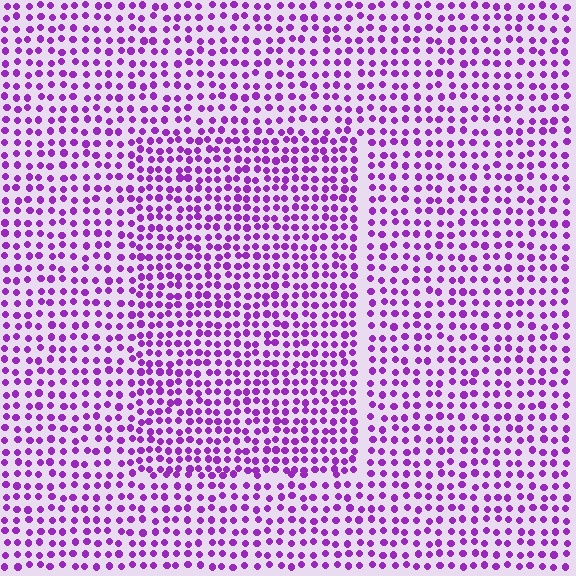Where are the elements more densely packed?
The elements are more densely packed inside the rectangle boundary.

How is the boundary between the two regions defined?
The boundary is defined by a change in element density (approximately 1.4x ratio). All elements are the same color, size, and shape.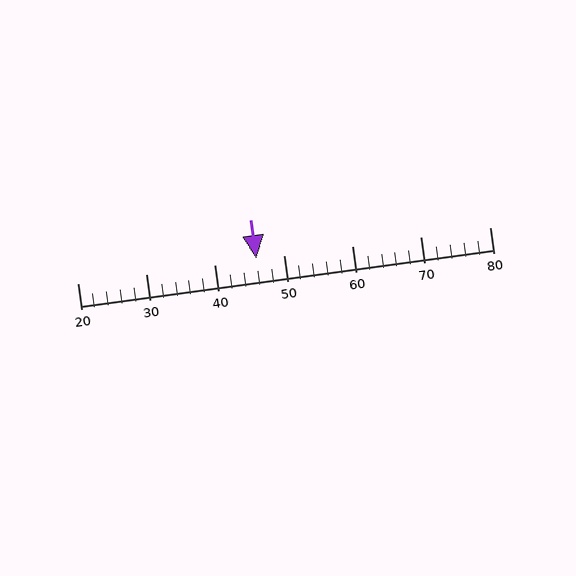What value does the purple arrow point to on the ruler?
The purple arrow points to approximately 46.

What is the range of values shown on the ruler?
The ruler shows values from 20 to 80.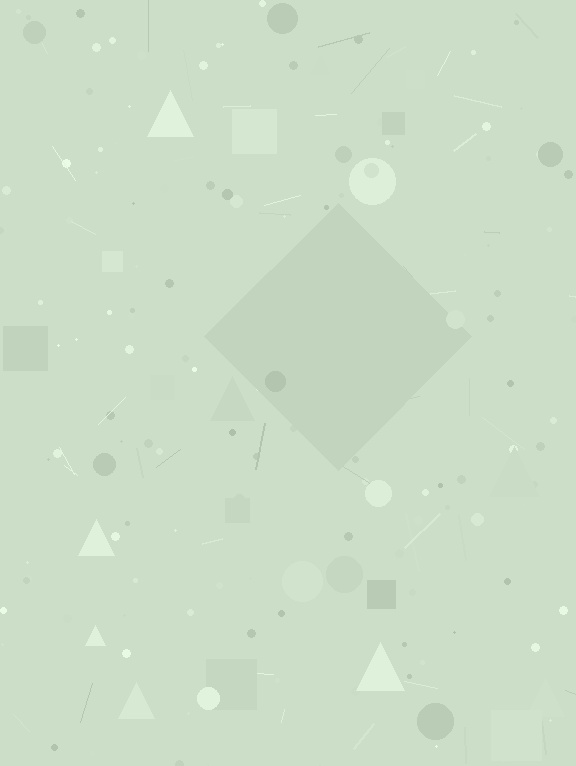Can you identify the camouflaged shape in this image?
The camouflaged shape is a diamond.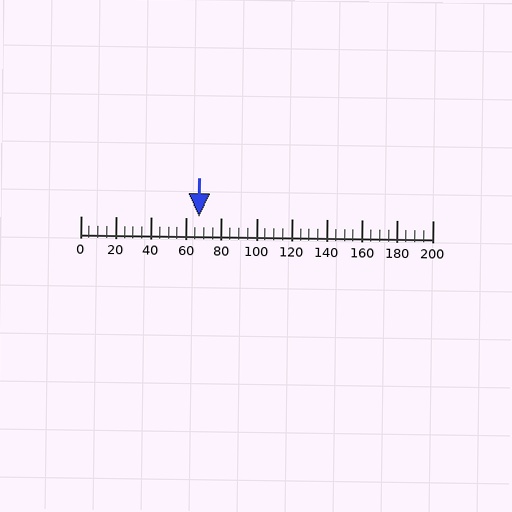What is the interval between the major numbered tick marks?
The major tick marks are spaced 20 units apart.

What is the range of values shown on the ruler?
The ruler shows values from 0 to 200.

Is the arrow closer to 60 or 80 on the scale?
The arrow is closer to 60.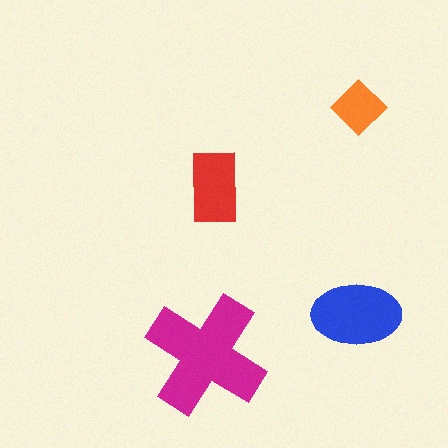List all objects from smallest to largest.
The orange diamond, the red rectangle, the blue ellipse, the magenta cross.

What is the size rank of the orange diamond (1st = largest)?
4th.